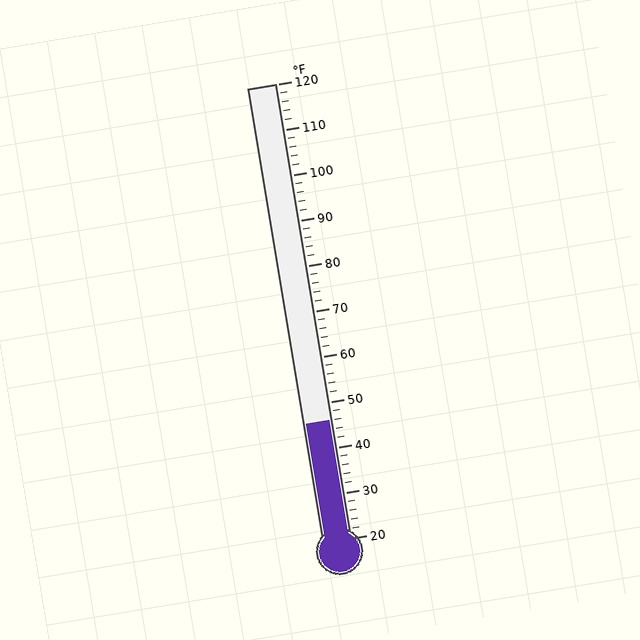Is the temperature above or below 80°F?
The temperature is below 80°F.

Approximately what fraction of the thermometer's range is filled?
The thermometer is filled to approximately 25% of its range.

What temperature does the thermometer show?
The thermometer shows approximately 46°F.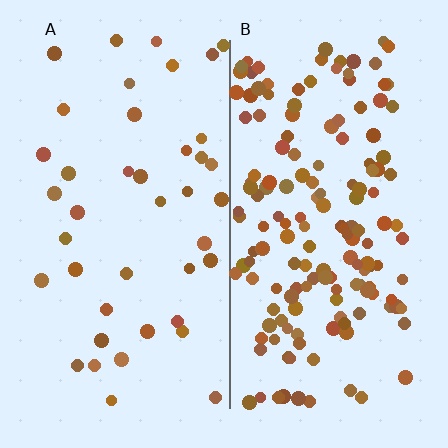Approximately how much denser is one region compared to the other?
Approximately 3.9× — region B over region A.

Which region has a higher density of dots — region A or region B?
B (the right).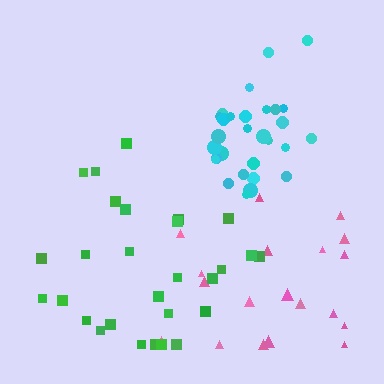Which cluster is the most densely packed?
Cyan.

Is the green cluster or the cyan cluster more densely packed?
Cyan.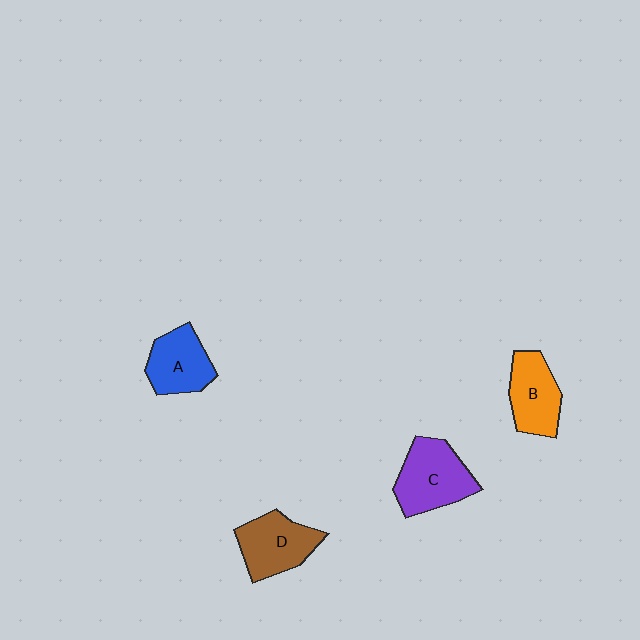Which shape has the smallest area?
Shape A (blue).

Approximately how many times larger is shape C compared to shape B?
Approximately 1.2 times.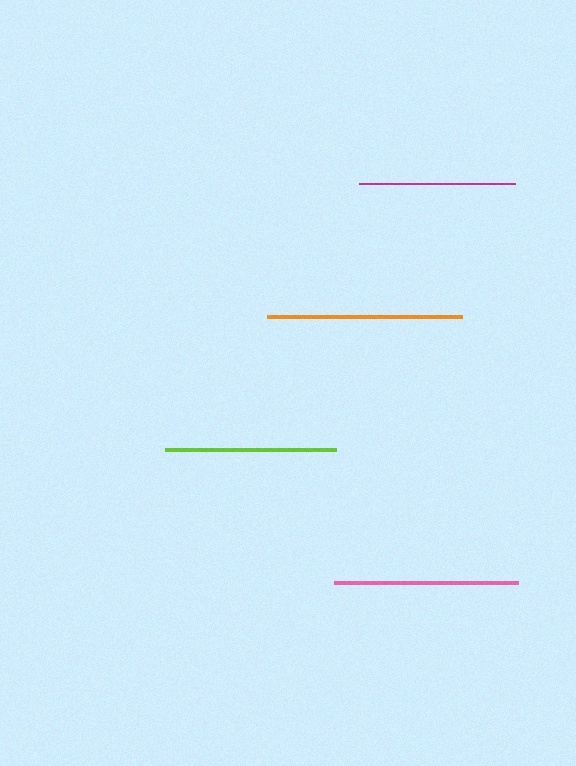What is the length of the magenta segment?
The magenta segment is approximately 156 pixels long.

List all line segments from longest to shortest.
From longest to shortest: orange, pink, lime, magenta.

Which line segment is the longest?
The orange line is the longest at approximately 195 pixels.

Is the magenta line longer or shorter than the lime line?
The lime line is longer than the magenta line.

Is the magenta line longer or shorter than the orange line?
The orange line is longer than the magenta line.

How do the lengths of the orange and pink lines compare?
The orange and pink lines are approximately the same length.